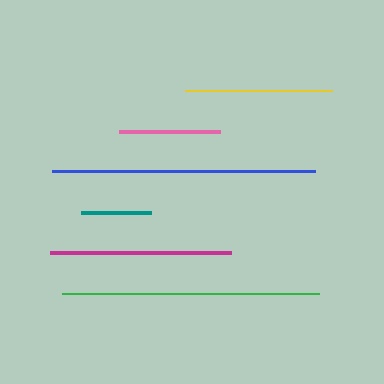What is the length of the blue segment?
The blue segment is approximately 263 pixels long.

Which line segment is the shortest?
The teal line is the shortest at approximately 69 pixels.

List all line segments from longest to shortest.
From longest to shortest: blue, green, magenta, yellow, pink, teal.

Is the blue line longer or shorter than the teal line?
The blue line is longer than the teal line.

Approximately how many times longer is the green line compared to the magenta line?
The green line is approximately 1.4 times the length of the magenta line.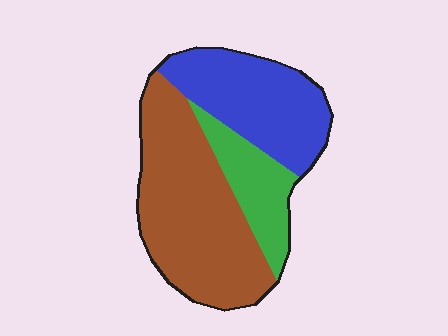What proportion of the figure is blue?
Blue takes up about one third (1/3) of the figure.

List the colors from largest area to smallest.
From largest to smallest: brown, blue, green.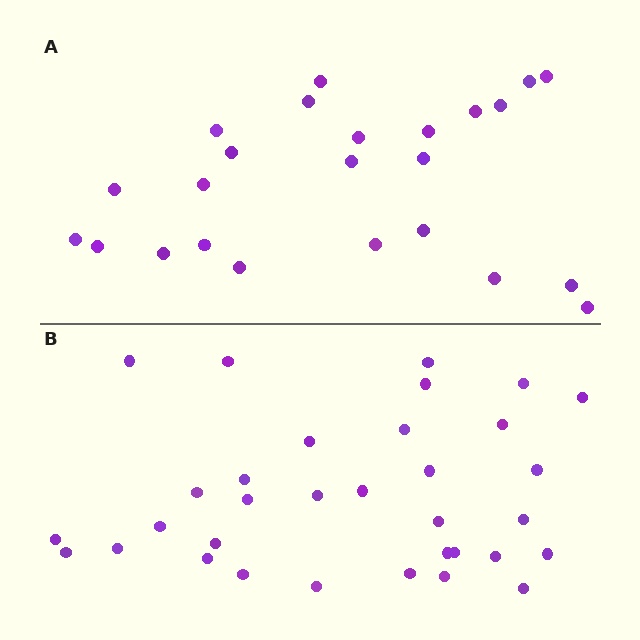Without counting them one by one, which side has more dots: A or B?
Region B (the bottom region) has more dots.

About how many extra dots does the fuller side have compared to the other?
Region B has roughly 8 or so more dots than region A.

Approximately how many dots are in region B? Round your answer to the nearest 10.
About 30 dots. (The exact count is 33, which rounds to 30.)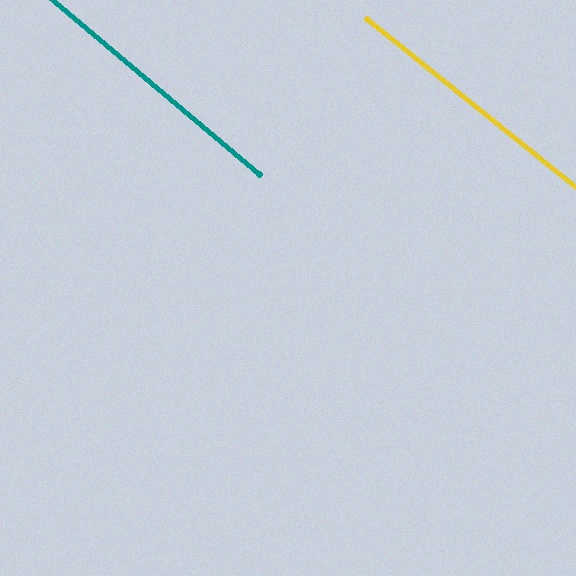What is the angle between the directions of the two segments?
Approximately 2 degrees.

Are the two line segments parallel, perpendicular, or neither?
Parallel — their directions differ by only 1.5°.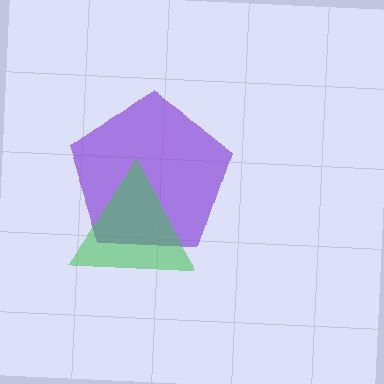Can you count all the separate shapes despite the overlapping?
Yes, there are 2 separate shapes.